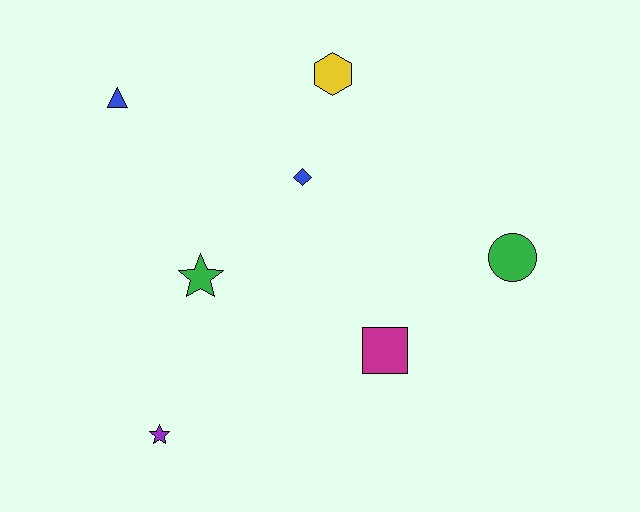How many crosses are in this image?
There are no crosses.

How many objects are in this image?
There are 7 objects.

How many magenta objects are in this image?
There is 1 magenta object.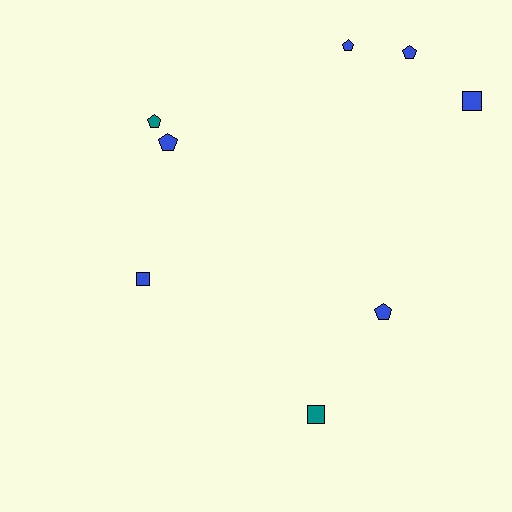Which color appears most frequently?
Blue, with 6 objects.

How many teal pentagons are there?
There is 1 teal pentagon.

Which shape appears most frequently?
Pentagon, with 5 objects.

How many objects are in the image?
There are 8 objects.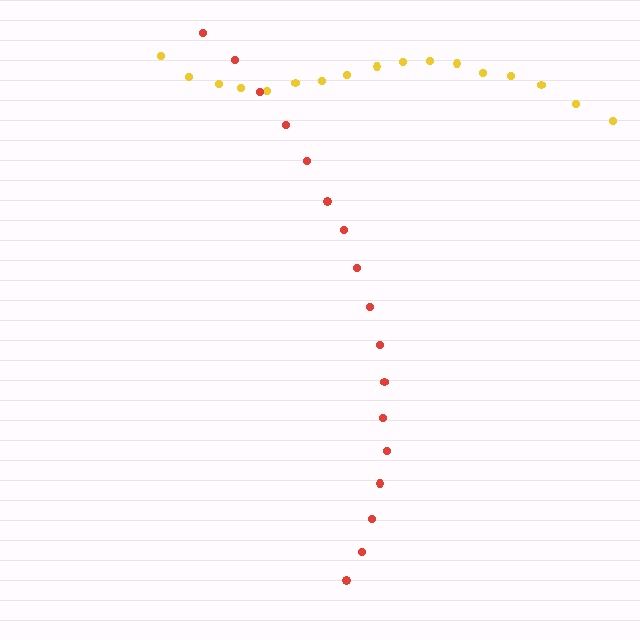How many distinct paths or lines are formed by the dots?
There are 2 distinct paths.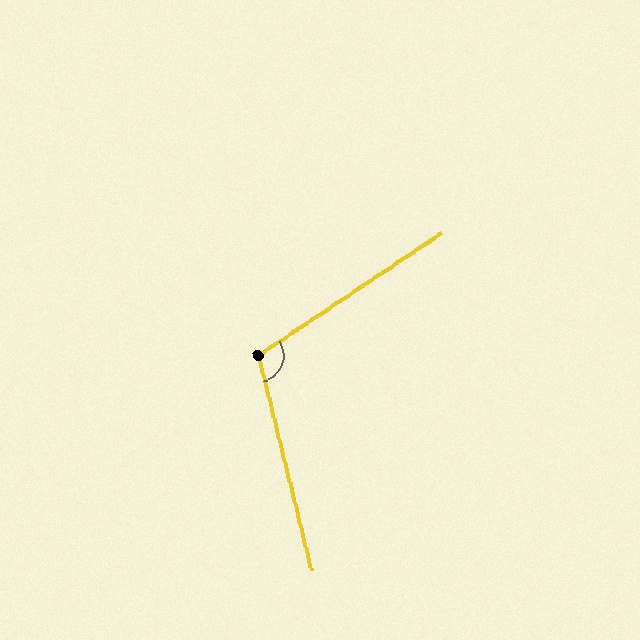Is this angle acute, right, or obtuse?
It is obtuse.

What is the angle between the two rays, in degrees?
Approximately 110 degrees.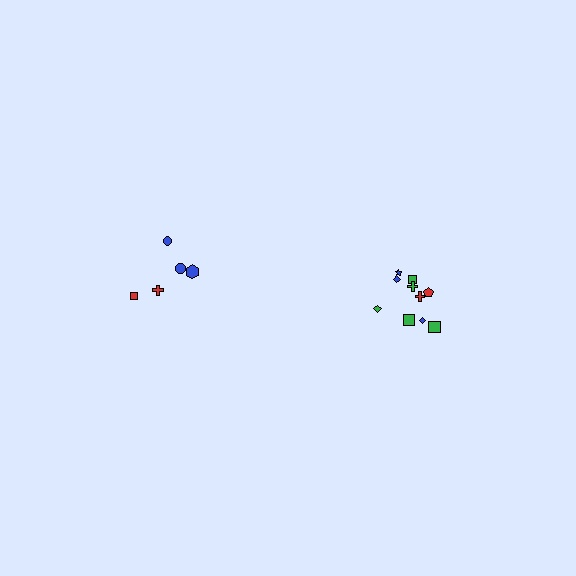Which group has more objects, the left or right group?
The right group.